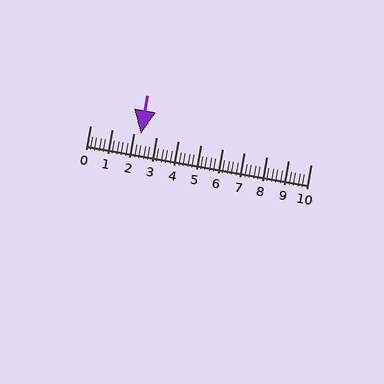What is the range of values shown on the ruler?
The ruler shows values from 0 to 10.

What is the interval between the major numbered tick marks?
The major tick marks are spaced 1 units apart.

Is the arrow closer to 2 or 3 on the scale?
The arrow is closer to 2.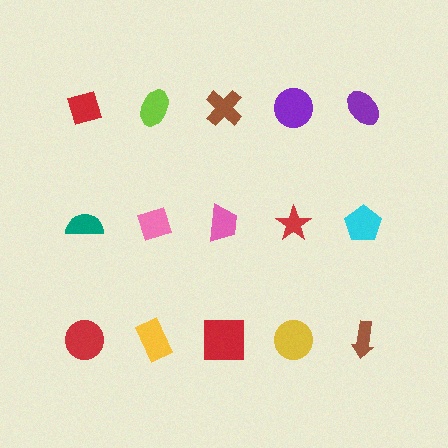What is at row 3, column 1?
A red circle.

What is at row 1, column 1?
A red diamond.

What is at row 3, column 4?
A yellow circle.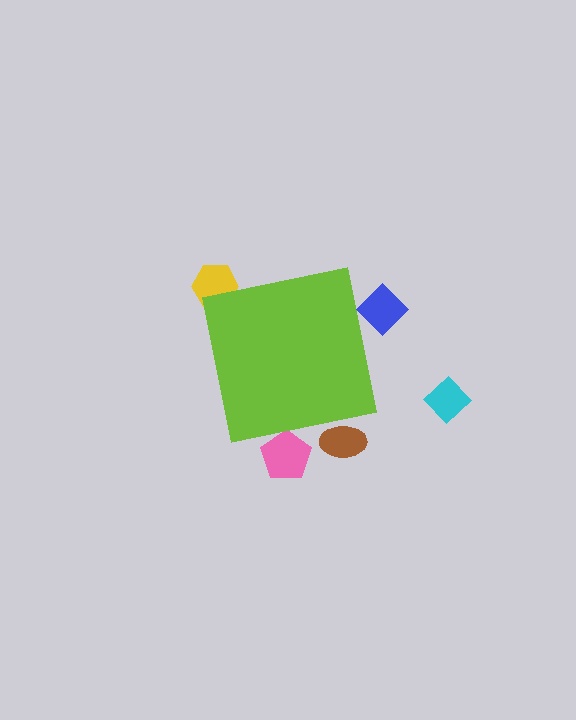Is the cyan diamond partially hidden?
No, the cyan diamond is fully visible.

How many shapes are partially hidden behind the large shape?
4 shapes are partially hidden.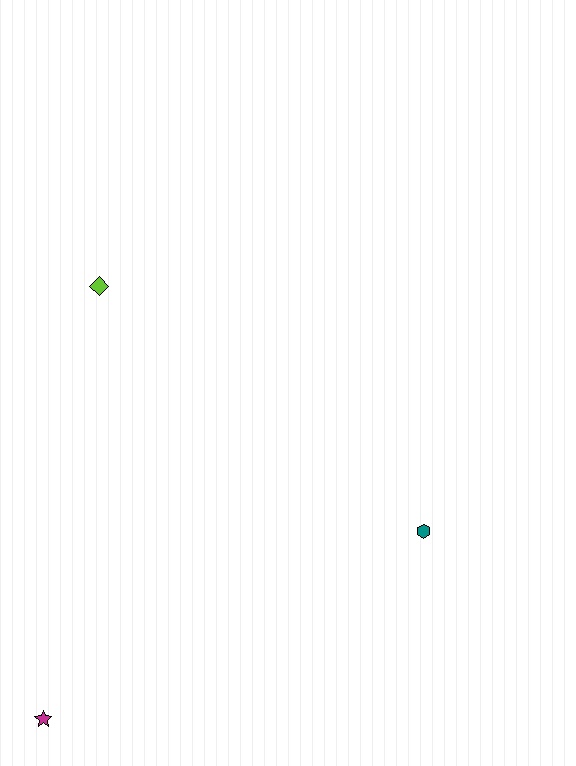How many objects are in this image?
There are 3 objects.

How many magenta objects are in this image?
There is 1 magenta object.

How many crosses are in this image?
There are no crosses.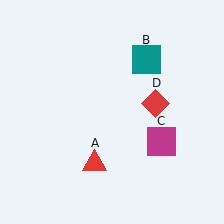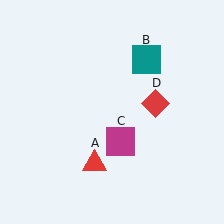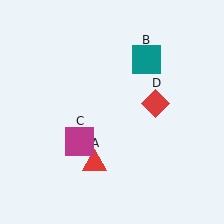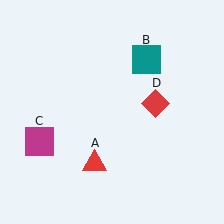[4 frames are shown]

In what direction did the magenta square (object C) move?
The magenta square (object C) moved left.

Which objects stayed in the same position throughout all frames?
Red triangle (object A) and teal square (object B) and red diamond (object D) remained stationary.